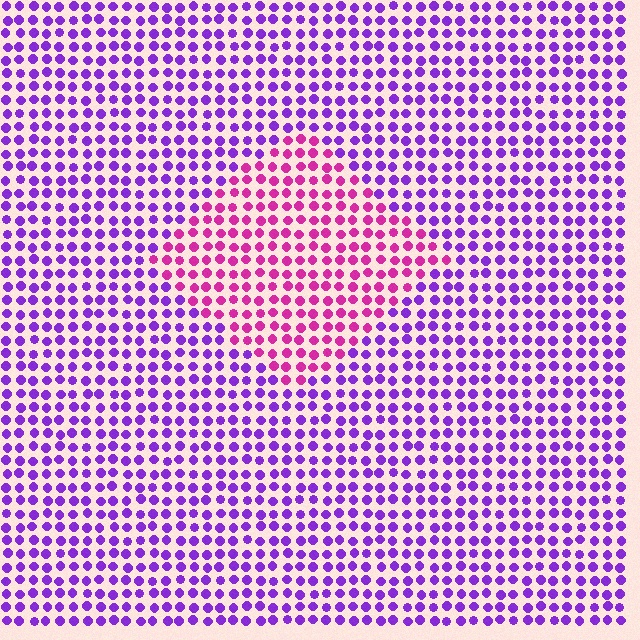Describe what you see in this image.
The image is filled with small purple elements in a uniform arrangement. A diamond-shaped region is visible where the elements are tinted to a slightly different hue, forming a subtle color boundary.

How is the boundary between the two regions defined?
The boundary is defined purely by a slight shift in hue (about 45 degrees). Spacing, size, and orientation are identical on both sides.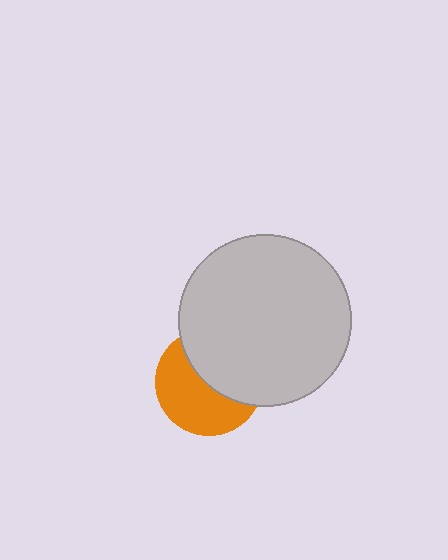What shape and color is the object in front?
The object in front is a light gray circle.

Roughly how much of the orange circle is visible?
About half of it is visible (roughly 53%).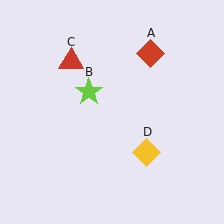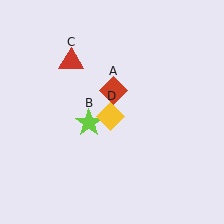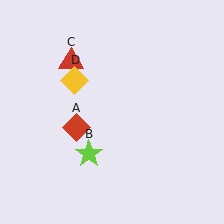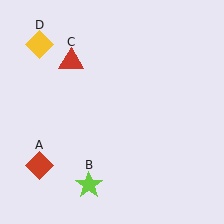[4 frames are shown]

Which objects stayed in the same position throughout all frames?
Red triangle (object C) remained stationary.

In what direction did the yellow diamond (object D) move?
The yellow diamond (object D) moved up and to the left.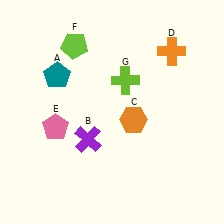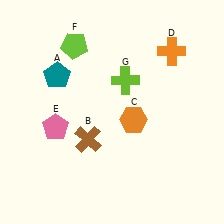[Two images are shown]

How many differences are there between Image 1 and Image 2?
There is 1 difference between the two images.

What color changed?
The cross (B) changed from purple in Image 1 to brown in Image 2.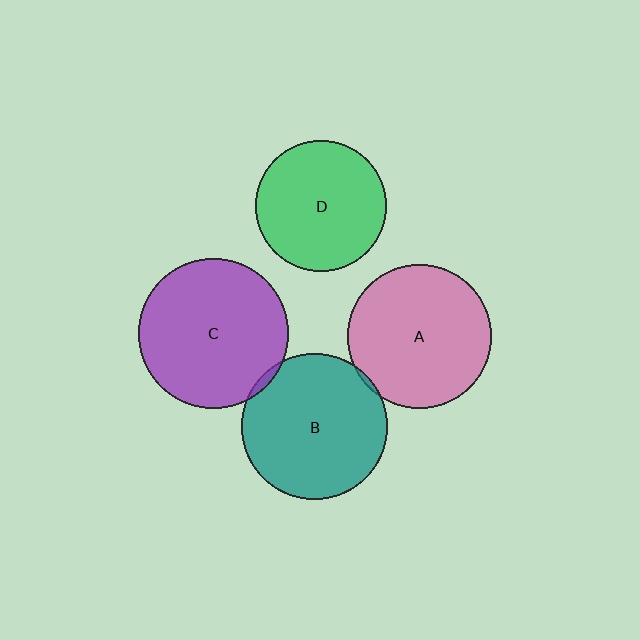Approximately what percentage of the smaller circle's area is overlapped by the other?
Approximately 5%.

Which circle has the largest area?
Circle C (purple).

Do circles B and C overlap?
Yes.